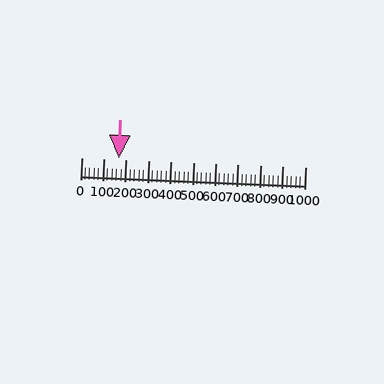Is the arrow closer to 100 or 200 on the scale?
The arrow is closer to 200.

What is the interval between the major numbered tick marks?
The major tick marks are spaced 100 units apart.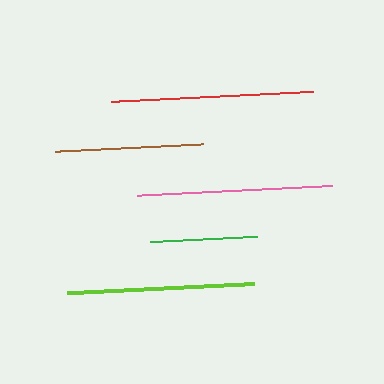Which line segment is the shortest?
The green line is the shortest at approximately 107 pixels.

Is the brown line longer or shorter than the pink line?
The pink line is longer than the brown line.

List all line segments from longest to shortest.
From longest to shortest: red, pink, lime, brown, green.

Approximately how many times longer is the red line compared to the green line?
The red line is approximately 1.9 times the length of the green line.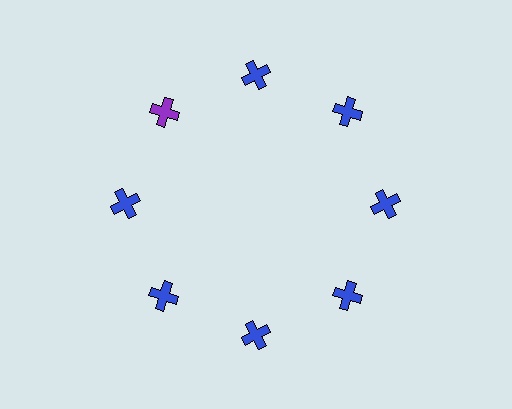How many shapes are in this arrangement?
There are 8 shapes arranged in a ring pattern.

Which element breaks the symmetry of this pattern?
The purple cross at roughly the 10 o'clock position breaks the symmetry. All other shapes are blue crosses.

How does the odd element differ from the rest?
It has a different color: purple instead of blue.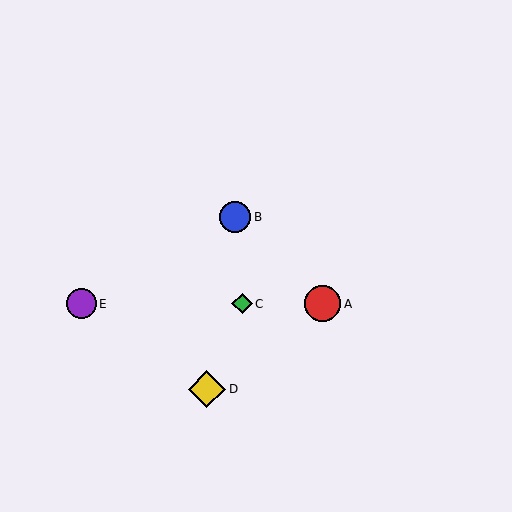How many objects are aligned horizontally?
3 objects (A, C, E) are aligned horizontally.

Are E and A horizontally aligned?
Yes, both are at y≈304.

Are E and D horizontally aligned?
No, E is at y≈304 and D is at y≈389.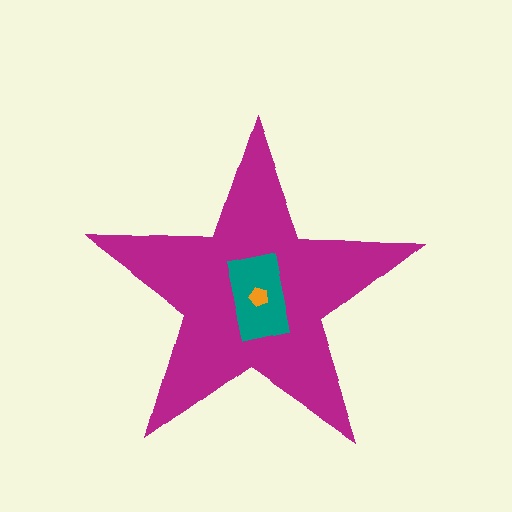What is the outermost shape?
The magenta star.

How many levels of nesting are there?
3.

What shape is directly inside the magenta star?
The teal rectangle.